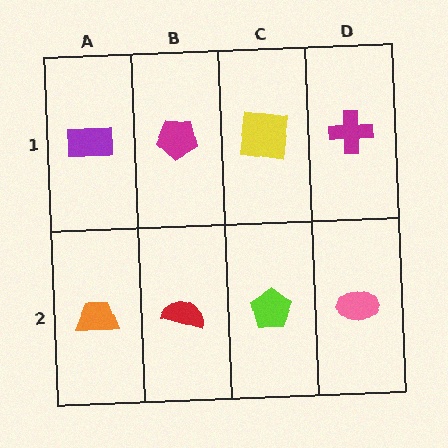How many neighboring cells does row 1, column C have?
3.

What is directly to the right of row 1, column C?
A magenta cross.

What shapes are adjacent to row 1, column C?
A lime pentagon (row 2, column C), a magenta pentagon (row 1, column B), a magenta cross (row 1, column D).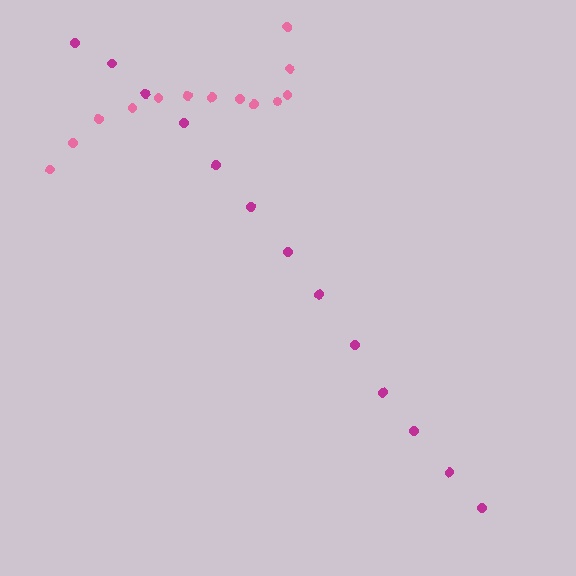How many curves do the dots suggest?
There are 2 distinct paths.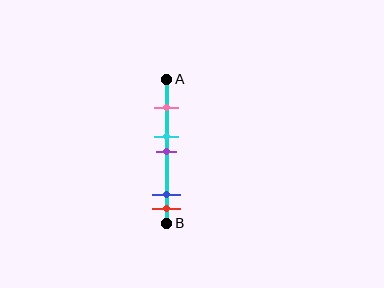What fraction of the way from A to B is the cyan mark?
The cyan mark is approximately 40% (0.4) of the way from A to B.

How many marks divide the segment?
There are 5 marks dividing the segment.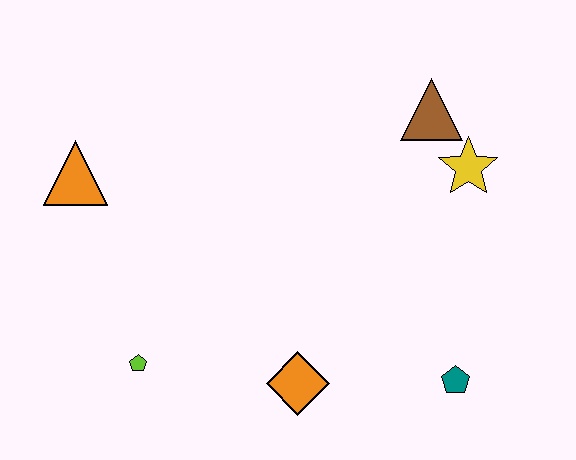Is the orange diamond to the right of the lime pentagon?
Yes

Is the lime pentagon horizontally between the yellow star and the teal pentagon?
No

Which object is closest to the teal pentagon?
The orange diamond is closest to the teal pentagon.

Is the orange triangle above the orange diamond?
Yes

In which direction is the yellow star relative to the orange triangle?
The yellow star is to the right of the orange triangle.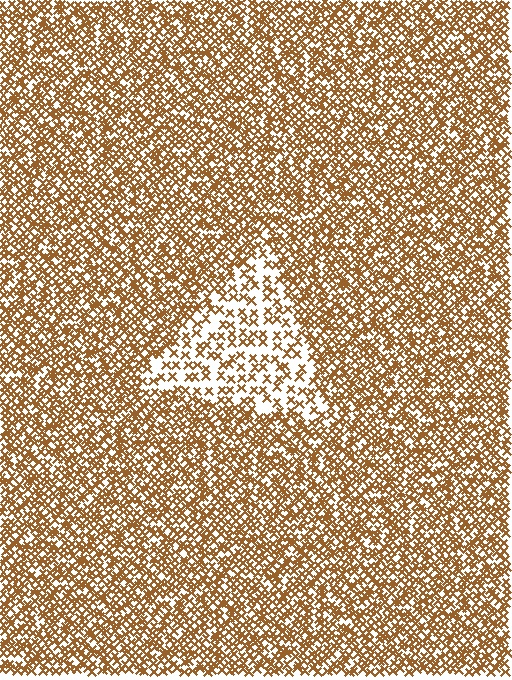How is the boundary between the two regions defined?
The boundary is defined by a change in element density (approximately 2.3x ratio). All elements are the same color, size, and shape.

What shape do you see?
I see a triangle.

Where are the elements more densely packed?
The elements are more densely packed outside the triangle boundary.